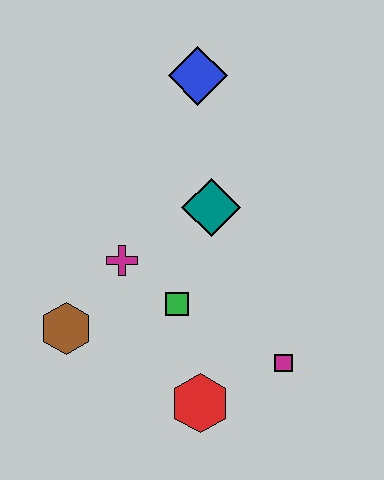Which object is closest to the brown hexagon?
The magenta cross is closest to the brown hexagon.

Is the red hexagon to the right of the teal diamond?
No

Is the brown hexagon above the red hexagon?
Yes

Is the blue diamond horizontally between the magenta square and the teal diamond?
No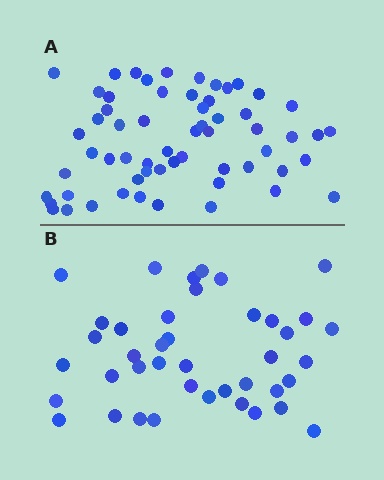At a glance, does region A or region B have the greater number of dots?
Region A (the top region) has more dots.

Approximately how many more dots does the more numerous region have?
Region A has approximately 20 more dots than region B.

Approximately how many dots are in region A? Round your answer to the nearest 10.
About 60 dots.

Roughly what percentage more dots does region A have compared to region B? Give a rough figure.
About 45% more.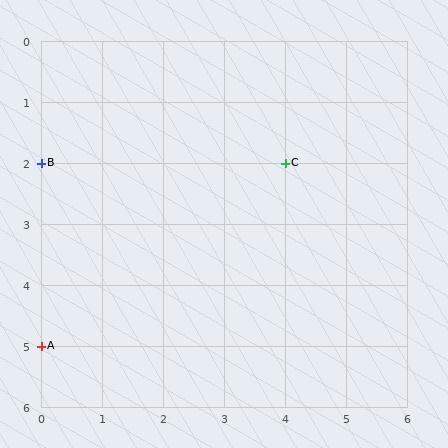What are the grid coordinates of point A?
Point A is at grid coordinates (0, 5).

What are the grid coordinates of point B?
Point B is at grid coordinates (0, 2).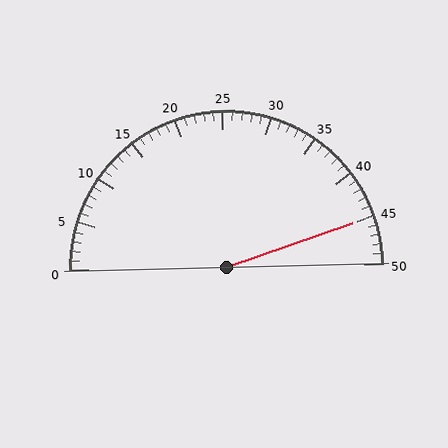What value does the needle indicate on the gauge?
The needle indicates approximately 45.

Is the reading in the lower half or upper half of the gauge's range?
The reading is in the upper half of the range (0 to 50).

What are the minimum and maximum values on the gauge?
The gauge ranges from 0 to 50.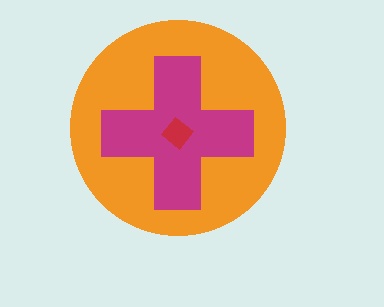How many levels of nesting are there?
3.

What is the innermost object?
The red diamond.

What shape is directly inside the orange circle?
The magenta cross.